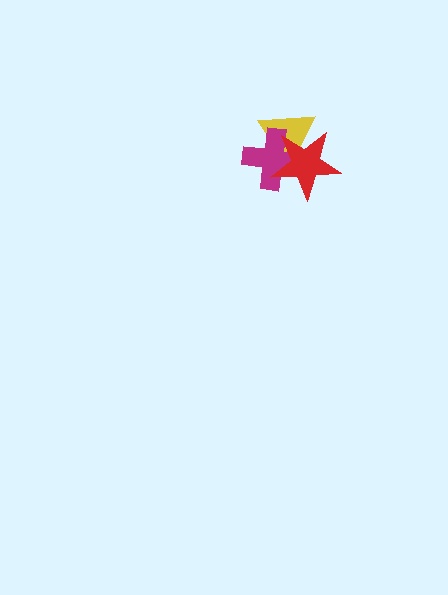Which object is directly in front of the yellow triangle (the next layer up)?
The magenta cross is directly in front of the yellow triangle.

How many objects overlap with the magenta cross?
2 objects overlap with the magenta cross.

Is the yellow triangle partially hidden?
Yes, it is partially covered by another shape.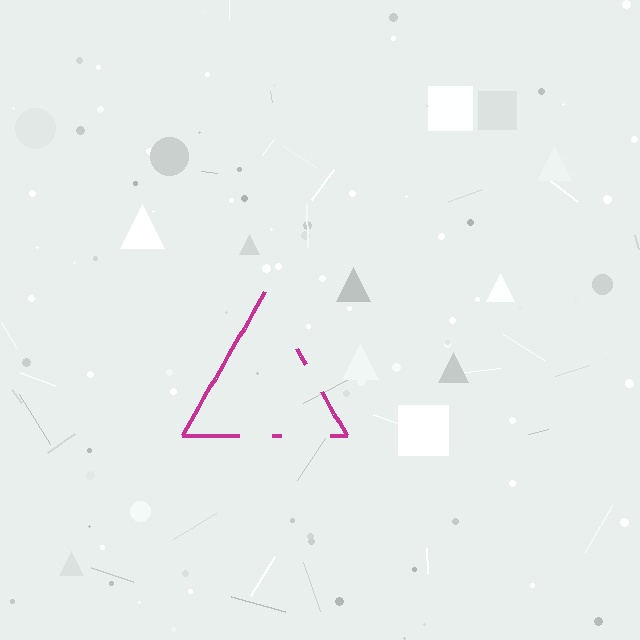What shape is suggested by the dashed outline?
The dashed outline suggests a triangle.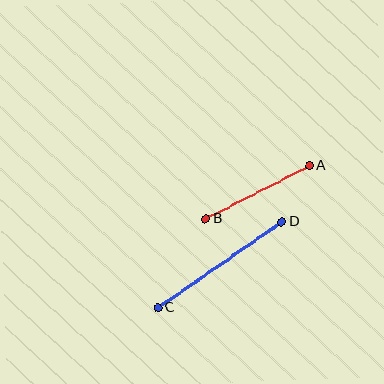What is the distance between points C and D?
The distance is approximately 151 pixels.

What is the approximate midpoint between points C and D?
The midpoint is at approximately (220, 265) pixels.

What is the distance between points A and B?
The distance is approximately 116 pixels.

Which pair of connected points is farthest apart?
Points C and D are farthest apart.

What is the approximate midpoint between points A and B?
The midpoint is at approximately (258, 192) pixels.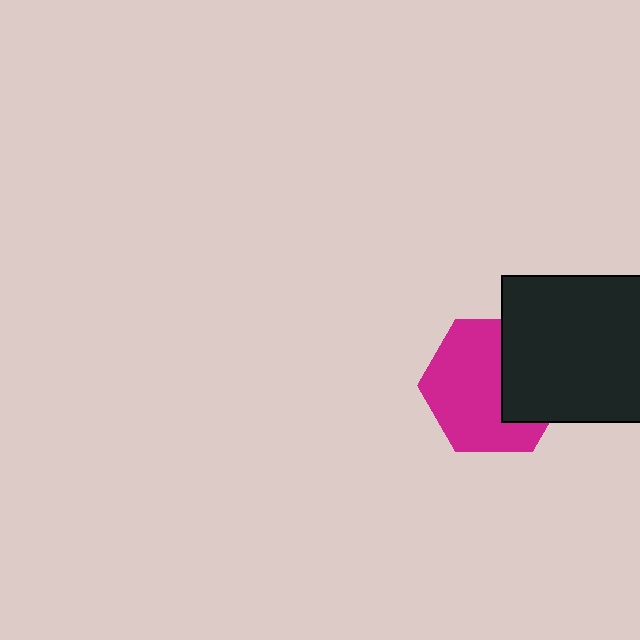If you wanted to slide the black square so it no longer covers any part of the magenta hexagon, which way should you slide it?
Slide it right — that is the most direct way to separate the two shapes.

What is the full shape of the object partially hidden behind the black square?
The partially hidden object is a magenta hexagon.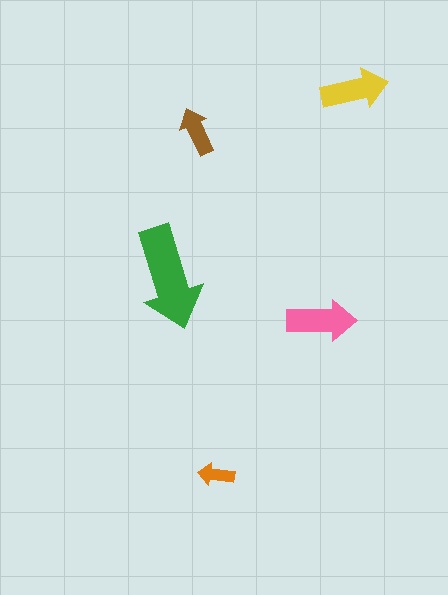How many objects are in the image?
There are 5 objects in the image.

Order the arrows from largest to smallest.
the green one, the pink one, the yellow one, the brown one, the orange one.